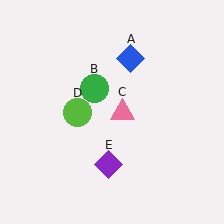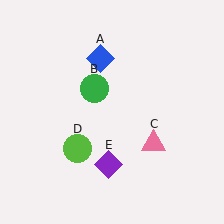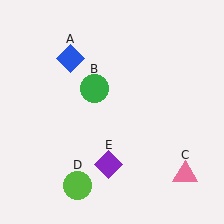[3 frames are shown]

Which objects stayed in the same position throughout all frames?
Green circle (object B) and purple diamond (object E) remained stationary.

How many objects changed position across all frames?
3 objects changed position: blue diamond (object A), pink triangle (object C), lime circle (object D).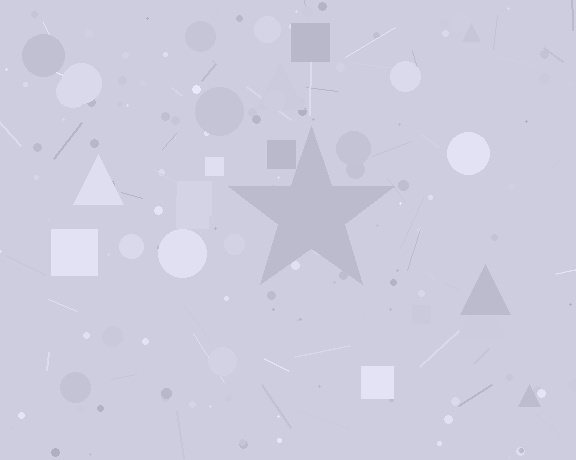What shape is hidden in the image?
A star is hidden in the image.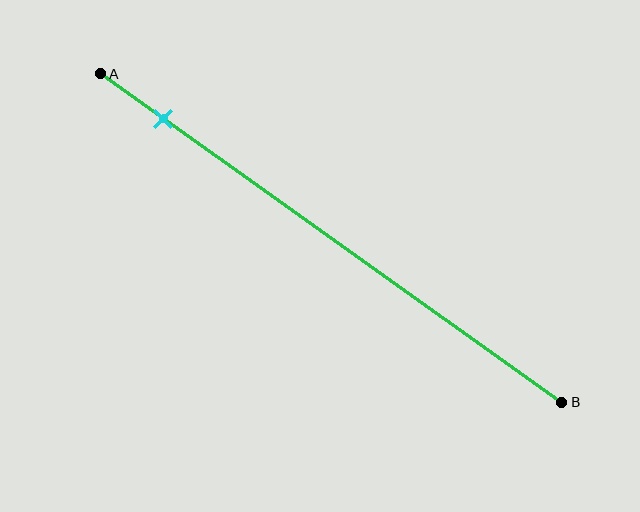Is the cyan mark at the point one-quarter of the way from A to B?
No, the mark is at about 15% from A, not at the 25% one-quarter point.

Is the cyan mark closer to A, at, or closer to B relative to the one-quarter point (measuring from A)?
The cyan mark is closer to point A than the one-quarter point of segment AB.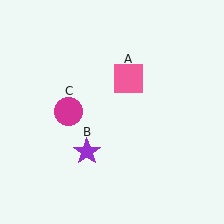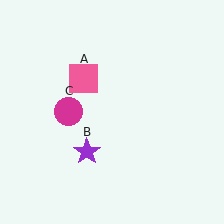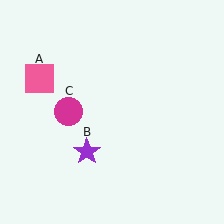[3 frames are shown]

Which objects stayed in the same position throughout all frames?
Purple star (object B) and magenta circle (object C) remained stationary.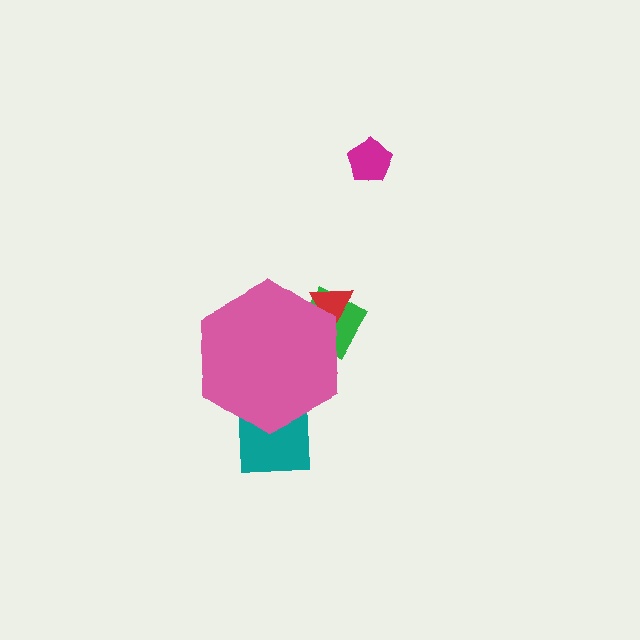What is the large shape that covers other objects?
A pink hexagon.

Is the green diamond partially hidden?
Yes, the green diamond is partially hidden behind the pink hexagon.